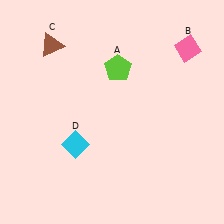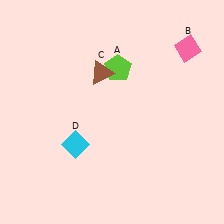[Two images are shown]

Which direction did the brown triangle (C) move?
The brown triangle (C) moved right.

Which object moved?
The brown triangle (C) moved right.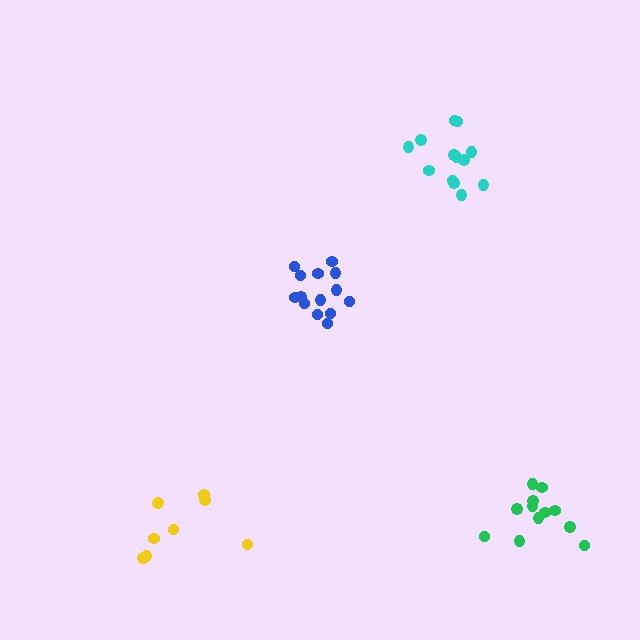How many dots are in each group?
Group 1: 14 dots, Group 2: 13 dots, Group 3: 12 dots, Group 4: 8 dots (47 total).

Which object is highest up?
The cyan cluster is topmost.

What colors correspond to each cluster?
The clusters are colored: blue, cyan, green, yellow.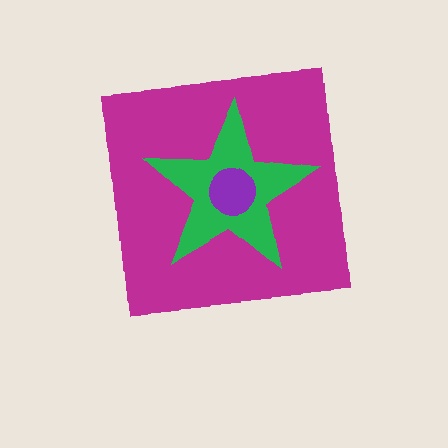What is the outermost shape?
The magenta square.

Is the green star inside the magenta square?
Yes.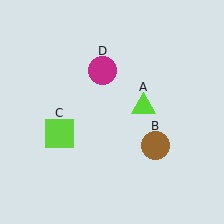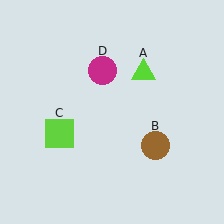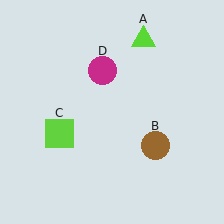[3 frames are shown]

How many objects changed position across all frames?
1 object changed position: lime triangle (object A).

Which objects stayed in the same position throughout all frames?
Brown circle (object B) and lime square (object C) and magenta circle (object D) remained stationary.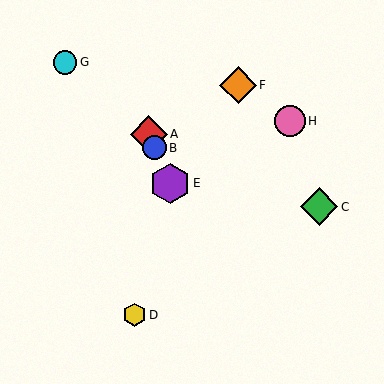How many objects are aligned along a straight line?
3 objects (A, B, E) are aligned along a straight line.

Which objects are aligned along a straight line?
Objects A, B, E are aligned along a straight line.